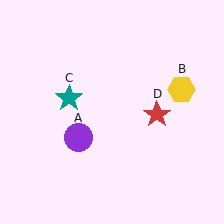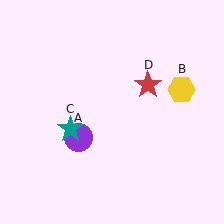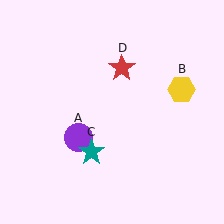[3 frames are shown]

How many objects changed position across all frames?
2 objects changed position: teal star (object C), red star (object D).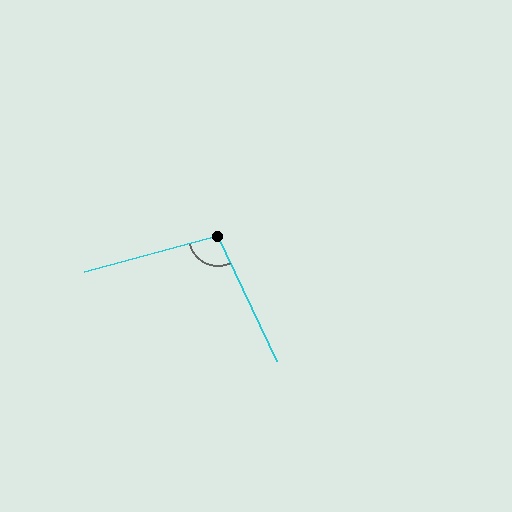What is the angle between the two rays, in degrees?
Approximately 100 degrees.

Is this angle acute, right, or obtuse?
It is obtuse.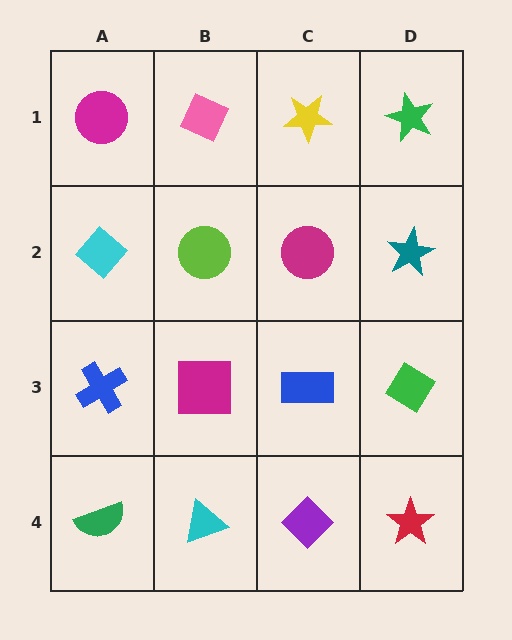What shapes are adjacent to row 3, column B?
A lime circle (row 2, column B), a cyan triangle (row 4, column B), a blue cross (row 3, column A), a blue rectangle (row 3, column C).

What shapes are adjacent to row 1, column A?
A cyan diamond (row 2, column A), a pink diamond (row 1, column B).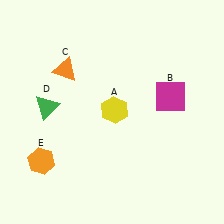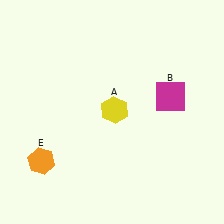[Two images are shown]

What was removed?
The orange triangle (C), the green triangle (D) were removed in Image 2.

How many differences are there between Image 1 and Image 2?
There are 2 differences between the two images.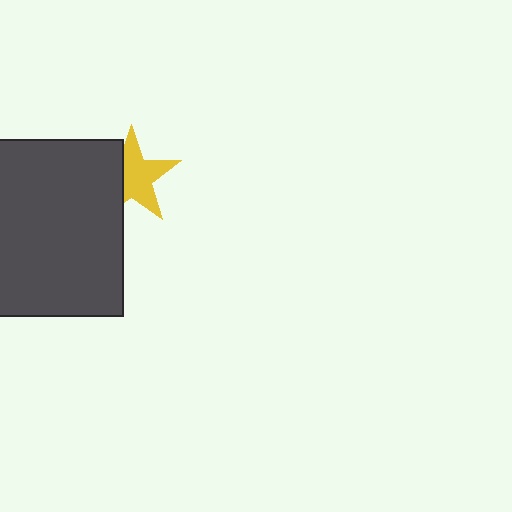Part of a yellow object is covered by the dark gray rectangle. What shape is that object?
It is a star.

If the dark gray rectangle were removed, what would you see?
You would see the complete yellow star.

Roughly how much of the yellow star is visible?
Most of it is visible (roughly 66%).